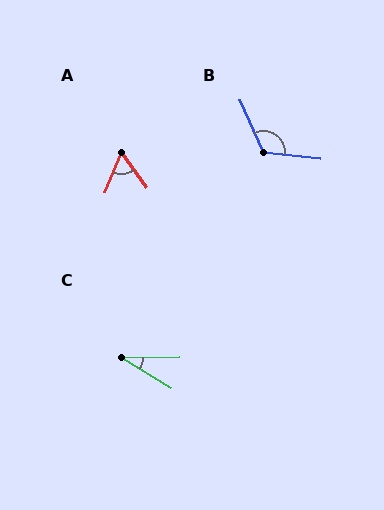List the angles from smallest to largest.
C (33°), A (58°), B (120°).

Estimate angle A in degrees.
Approximately 58 degrees.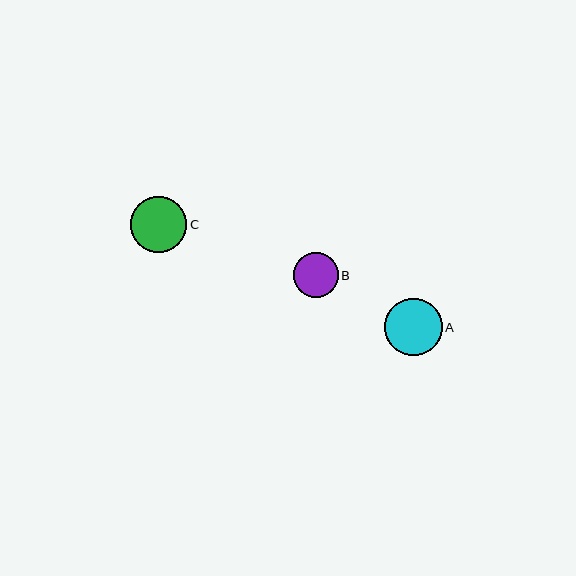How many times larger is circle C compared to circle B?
Circle C is approximately 1.2 times the size of circle B.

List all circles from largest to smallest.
From largest to smallest: A, C, B.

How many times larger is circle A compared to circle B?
Circle A is approximately 1.3 times the size of circle B.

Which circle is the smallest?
Circle B is the smallest with a size of approximately 45 pixels.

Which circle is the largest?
Circle A is the largest with a size of approximately 58 pixels.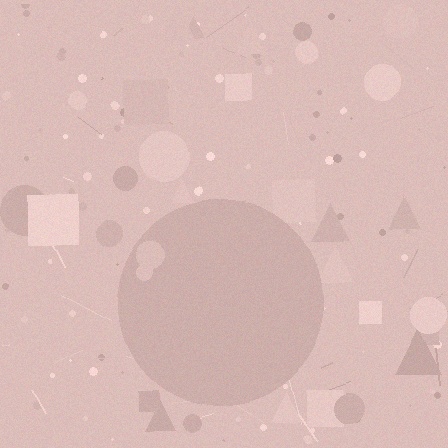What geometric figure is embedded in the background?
A circle is embedded in the background.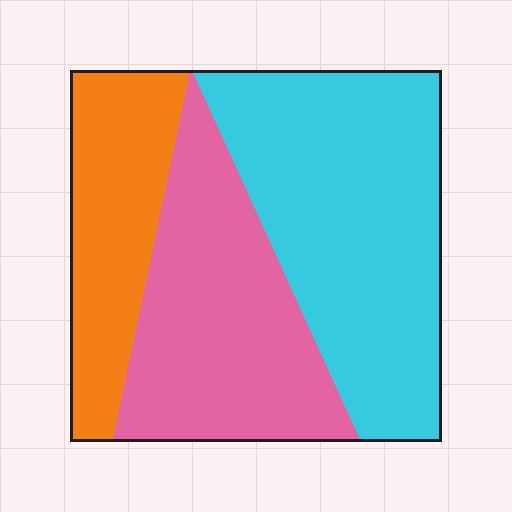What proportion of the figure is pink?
Pink covers 34% of the figure.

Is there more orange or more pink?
Pink.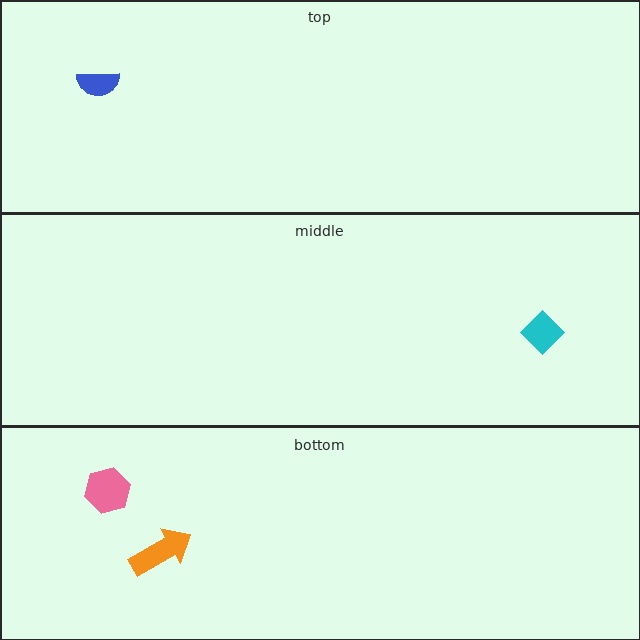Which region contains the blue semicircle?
The top region.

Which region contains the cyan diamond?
The middle region.